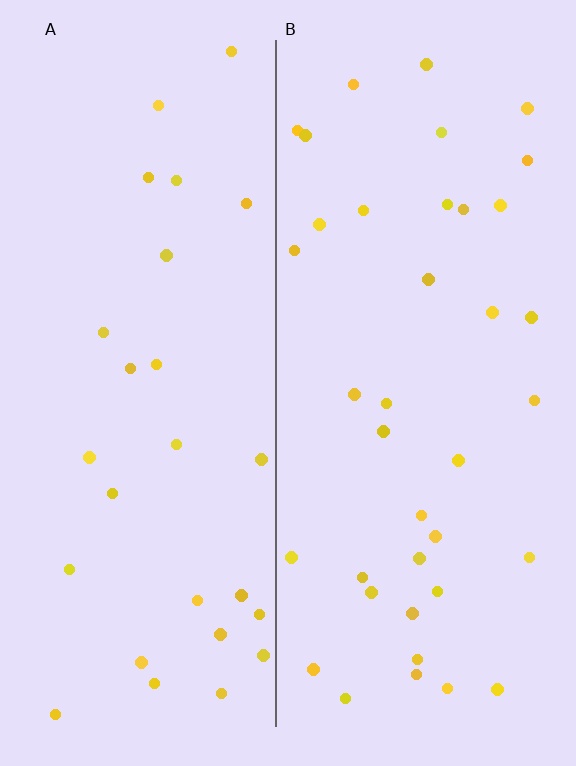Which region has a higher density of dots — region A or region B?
B (the right).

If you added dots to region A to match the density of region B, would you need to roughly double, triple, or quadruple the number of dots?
Approximately double.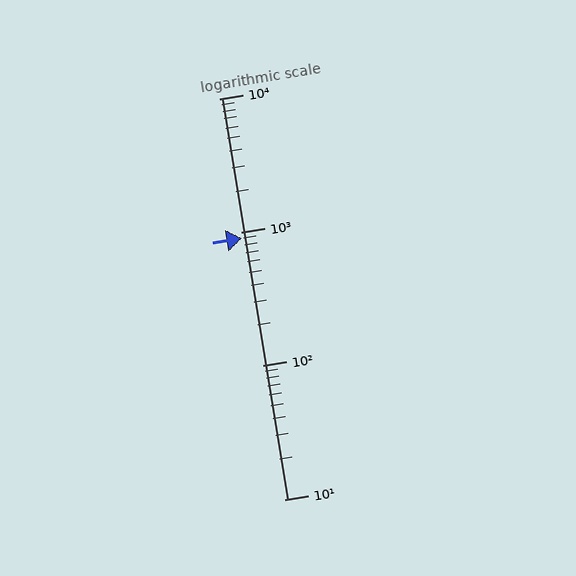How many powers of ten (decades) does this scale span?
The scale spans 3 decades, from 10 to 10000.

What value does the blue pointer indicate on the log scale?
The pointer indicates approximately 900.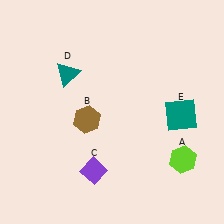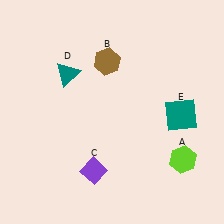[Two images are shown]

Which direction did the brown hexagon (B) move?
The brown hexagon (B) moved up.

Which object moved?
The brown hexagon (B) moved up.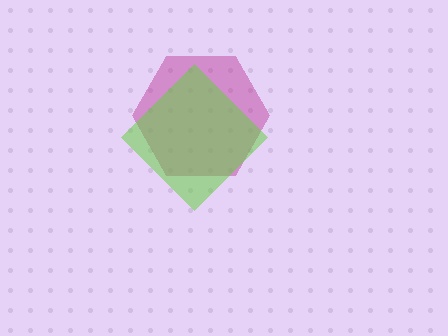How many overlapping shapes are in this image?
There are 2 overlapping shapes in the image.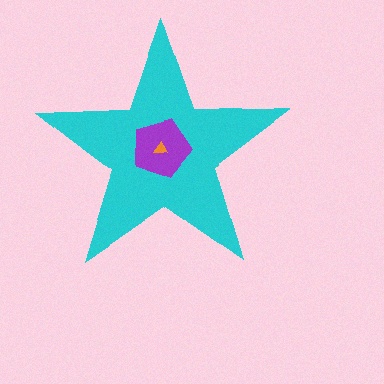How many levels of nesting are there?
3.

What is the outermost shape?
The cyan star.